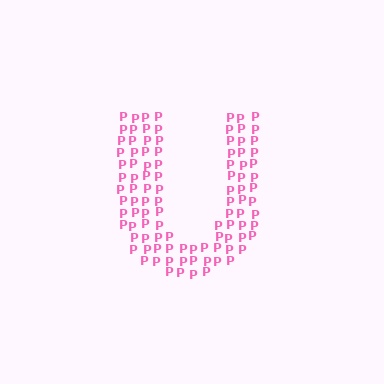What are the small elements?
The small elements are letter P's.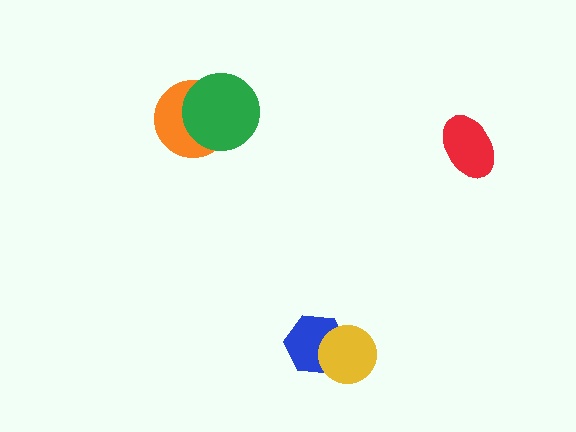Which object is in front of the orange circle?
The green circle is in front of the orange circle.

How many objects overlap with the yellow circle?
1 object overlaps with the yellow circle.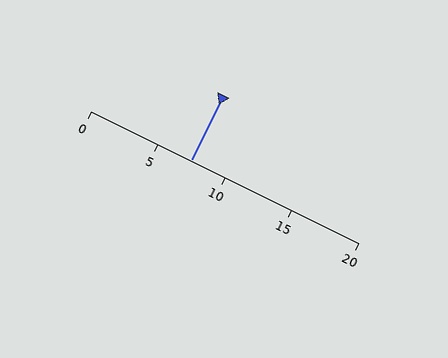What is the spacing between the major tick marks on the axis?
The major ticks are spaced 5 apart.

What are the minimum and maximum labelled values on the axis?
The axis runs from 0 to 20.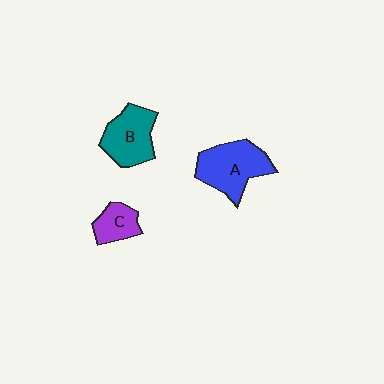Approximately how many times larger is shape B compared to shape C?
Approximately 1.7 times.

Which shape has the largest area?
Shape A (blue).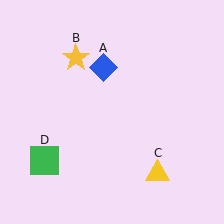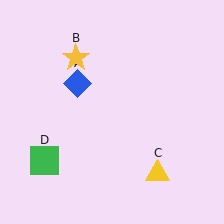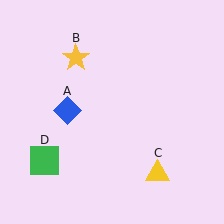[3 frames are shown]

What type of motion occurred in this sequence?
The blue diamond (object A) rotated counterclockwise around the center of the scene.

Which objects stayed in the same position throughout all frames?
Yellow star (object B) and yellow triangle (object C) and green square (object D) remained stationary.